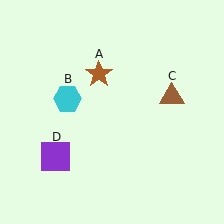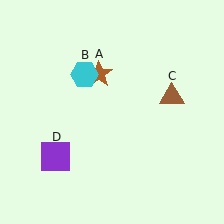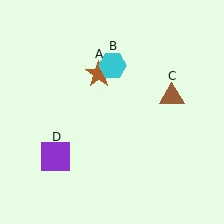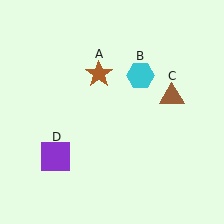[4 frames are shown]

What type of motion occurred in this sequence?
The cyan hexagon (object B) rotated clockwise around the center of the scene.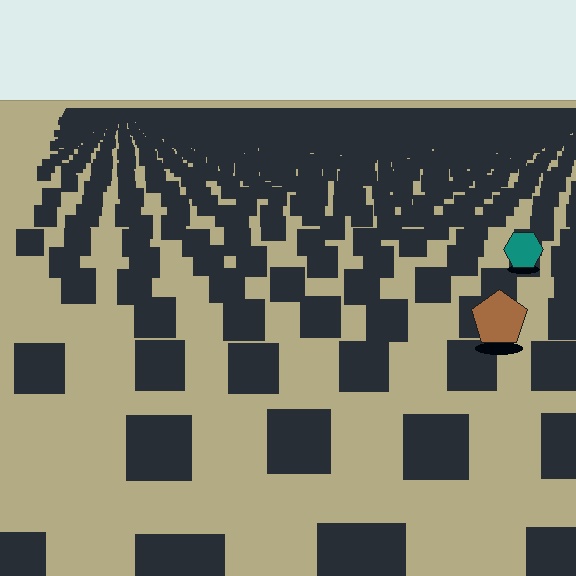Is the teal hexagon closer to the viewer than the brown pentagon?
No. The brown pentagon is closer — you can tell from the texture gradient: the ground texture is coarser near it.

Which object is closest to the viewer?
The brown pentagon is closest. The texture marks near it are larger and more spread out.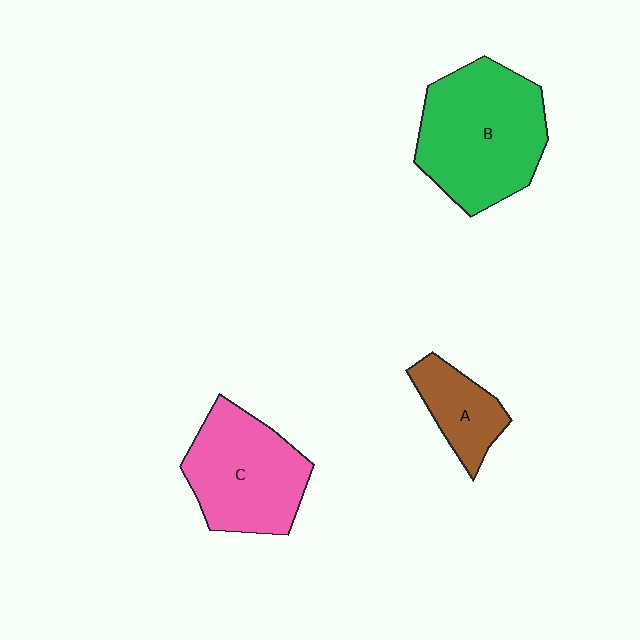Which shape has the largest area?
Shape B (green).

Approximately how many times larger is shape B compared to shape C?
Approximately 1.2 times.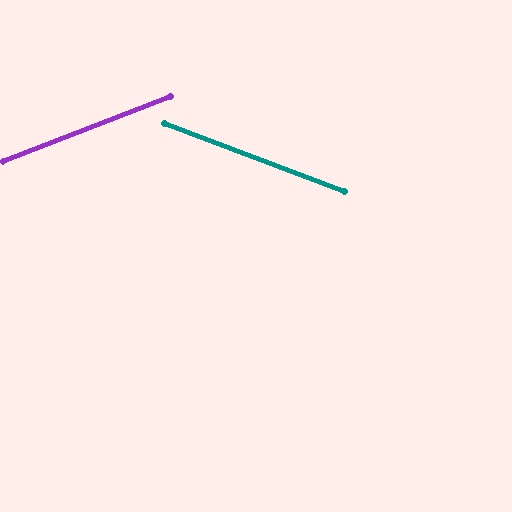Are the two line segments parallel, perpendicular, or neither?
Neither parallel nor perpendicular — they differ by about 42°.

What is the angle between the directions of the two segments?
Approximately 42 degrees.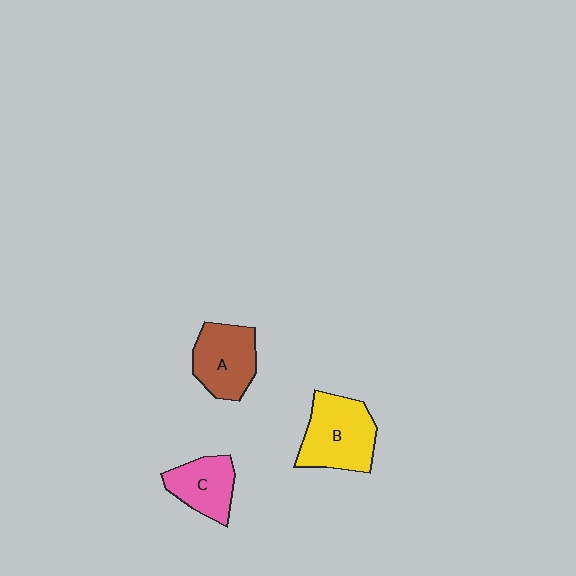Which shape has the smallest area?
Shape C (pink).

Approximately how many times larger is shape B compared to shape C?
Approximately 1.4 times.